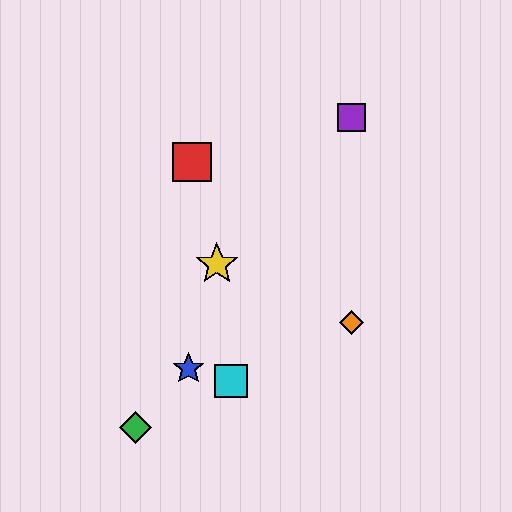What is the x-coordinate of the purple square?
The purple square is at x≈352.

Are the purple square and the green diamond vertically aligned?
No, the purple square is at x≈352 and the green diamond is at x≈136.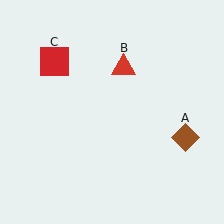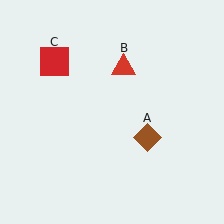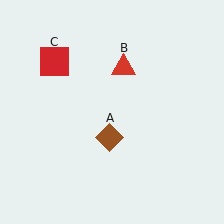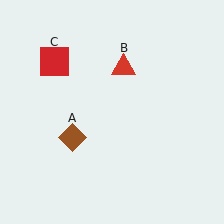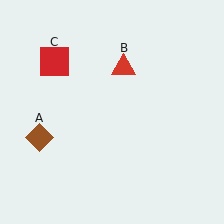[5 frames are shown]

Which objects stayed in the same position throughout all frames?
Red triangle (object B) and red square (object C) remained stationary.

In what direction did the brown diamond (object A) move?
The brown diamond (object A) moved left.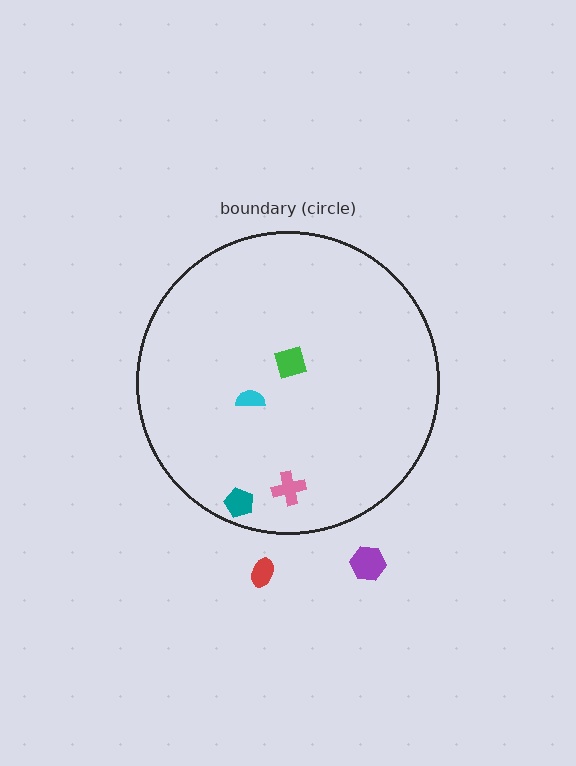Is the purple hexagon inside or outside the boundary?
Outside.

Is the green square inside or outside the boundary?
Inside.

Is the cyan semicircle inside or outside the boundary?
Inside.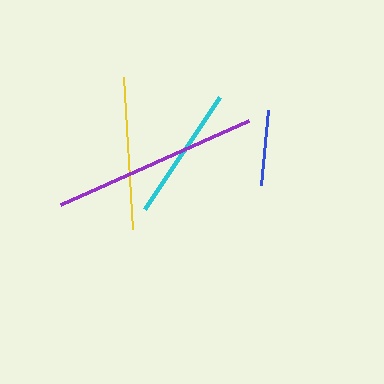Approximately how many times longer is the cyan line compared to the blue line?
The cyan line is approximately 1.8 times the length of the blue line.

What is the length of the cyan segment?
The cyan segment is approximately 135 pixels long.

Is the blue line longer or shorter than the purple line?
The purple line is longer than the blue line.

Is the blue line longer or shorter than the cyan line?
The cyan line is longer than the blue line.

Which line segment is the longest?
The purple line is the longest at approximately 206 pixels.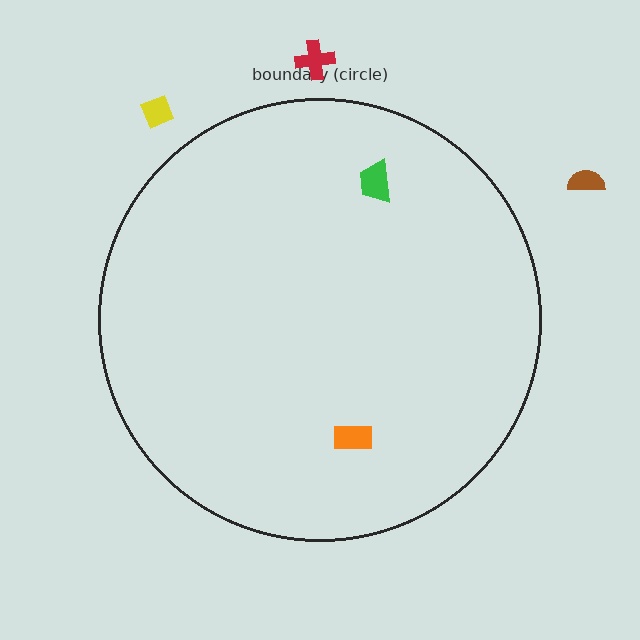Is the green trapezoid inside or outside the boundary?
Inside.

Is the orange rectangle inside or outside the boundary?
Inside.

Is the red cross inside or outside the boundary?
Outside.